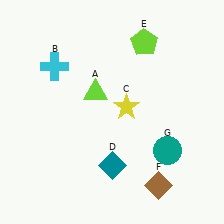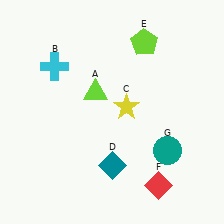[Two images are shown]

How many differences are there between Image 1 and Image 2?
There is 1 difference between the two images.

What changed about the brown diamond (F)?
In Image 1, F is brown. In Image 2, it changed to red.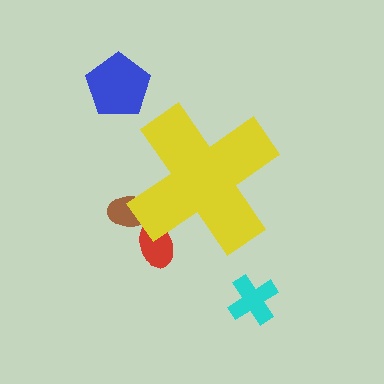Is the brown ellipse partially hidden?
Yes, the brown ellipse is partially hidden behind the yellow cross.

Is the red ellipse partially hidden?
Yes, the red ellipse is partially hidden behind the yellow cross.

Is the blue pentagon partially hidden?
No, the blue pentagon is fully visible.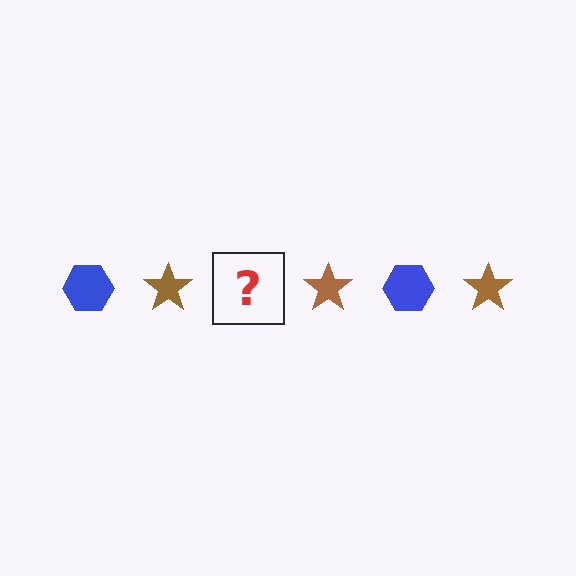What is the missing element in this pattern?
The missing element is a blue hexagon.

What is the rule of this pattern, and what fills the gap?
The rule is that the pattern alternates between blue hexagon and brown star. The gap should be filled with a blue hexagon.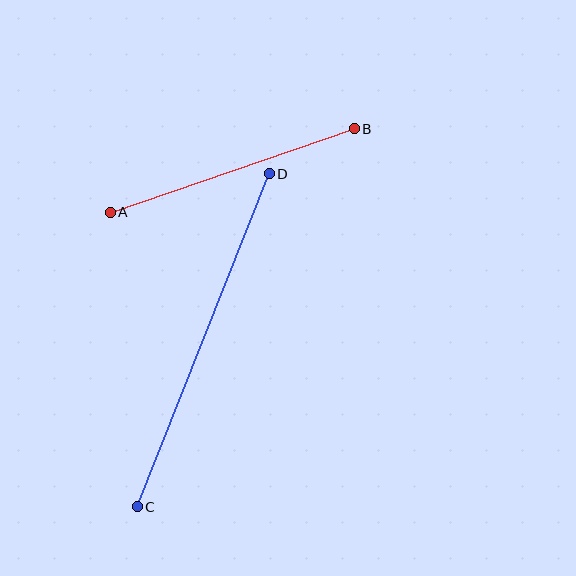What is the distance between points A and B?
The distance is approximately 258 pixels.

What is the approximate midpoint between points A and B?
The midpoint is at approximately (232, 171) pixels.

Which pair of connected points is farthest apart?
Points C and D are farthest apart.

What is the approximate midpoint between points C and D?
The midpoint is at approximately (203, 340) pixels.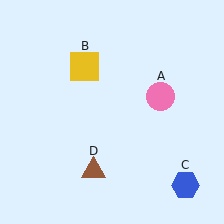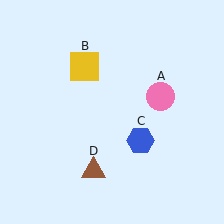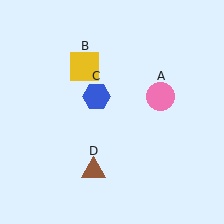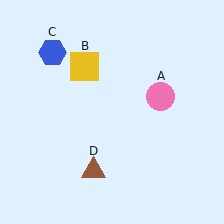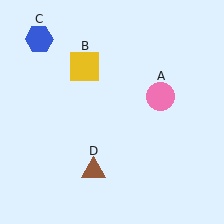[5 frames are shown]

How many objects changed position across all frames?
1 object changed position: blue hexagon (object C).